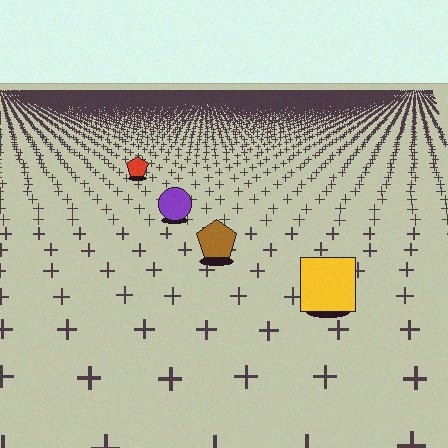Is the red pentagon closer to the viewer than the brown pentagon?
No. The brown pentagon is closer — you can tell from the texture gradient: the ground texture is coarser near it.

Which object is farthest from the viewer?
The red pentagon is farthest from the viewer. It appears smaller and the ground texture around it is denser.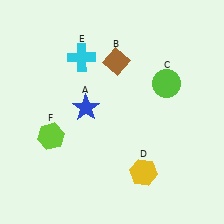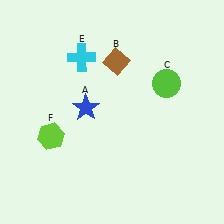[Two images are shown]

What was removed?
The yellow hexagon (D) was removed in Image 2.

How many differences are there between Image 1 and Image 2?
There is 1 difference between the two images.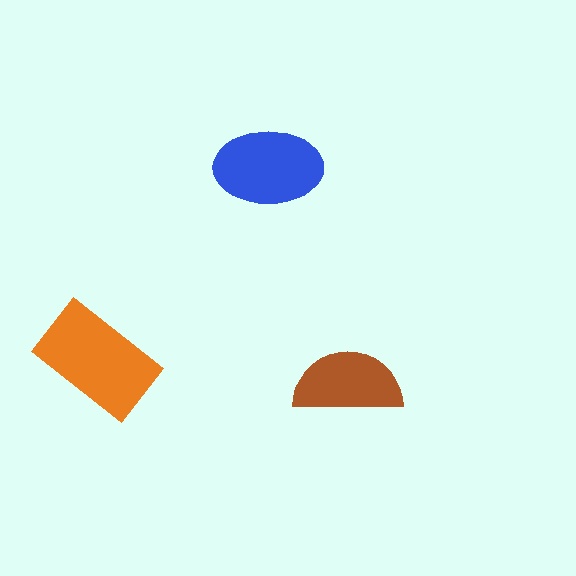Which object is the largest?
The orange rectangle.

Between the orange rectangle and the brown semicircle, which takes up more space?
The orange rectangle.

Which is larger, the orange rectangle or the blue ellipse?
The orange rectangle.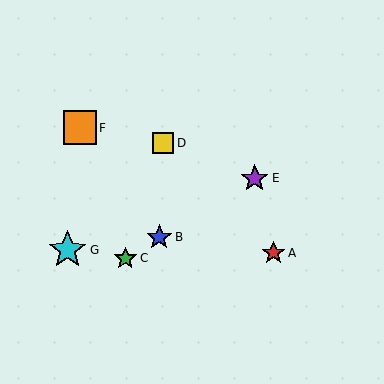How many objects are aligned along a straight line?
3 objects (B, C, E) are aligned along a straight line.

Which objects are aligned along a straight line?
Objects B, C, E are aligned along a straight line.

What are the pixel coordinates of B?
Object B is at (159, 237).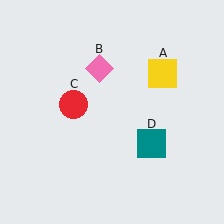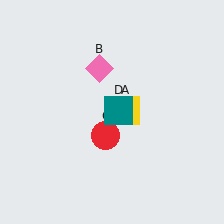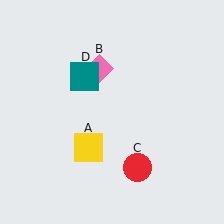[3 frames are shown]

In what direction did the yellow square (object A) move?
The yellow square (object A) moved down and to the left.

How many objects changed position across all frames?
3 objects changed position: yellow square (object A), red circle (object C), teal square (object D).